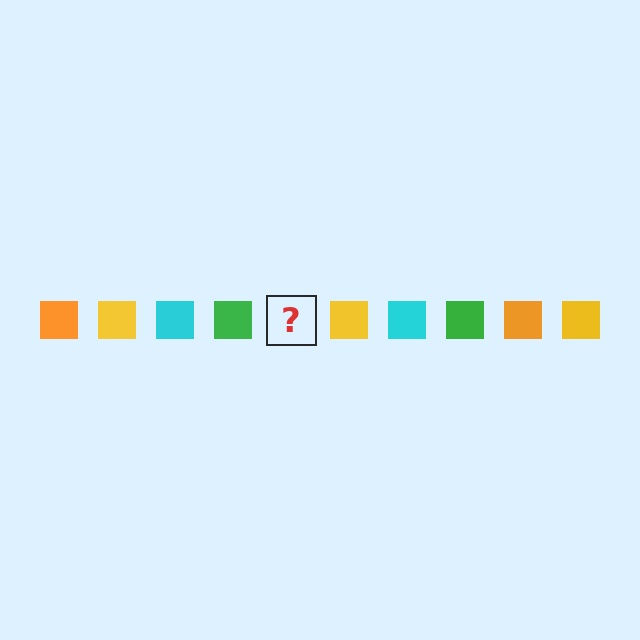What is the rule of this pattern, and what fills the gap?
The rule is that the pattern cycles through orange, yellow, cyan, green squares. The gap should be filled with an orange square.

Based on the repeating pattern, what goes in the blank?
The blank should be an orange square.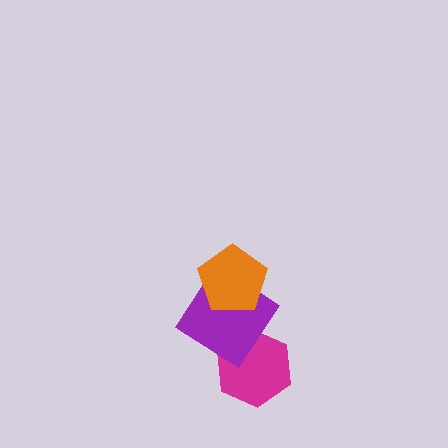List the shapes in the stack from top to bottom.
From top to bottom: the orange pentagon, the purple diamond, the magenta hexagon.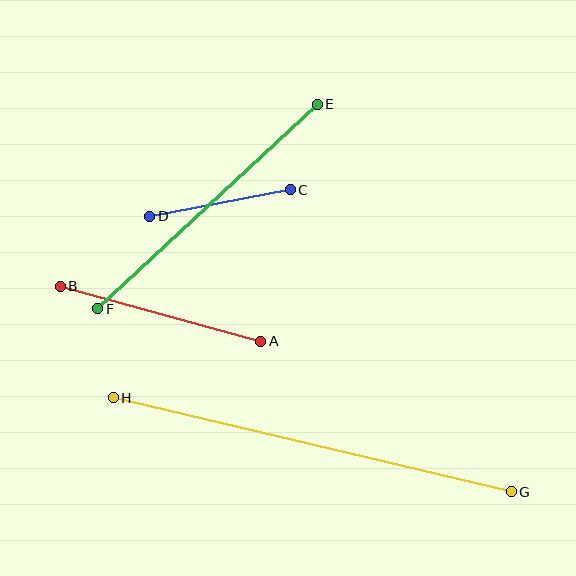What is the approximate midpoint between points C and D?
The midpoint is at approximately (220, 203) pixels.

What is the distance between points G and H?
The distance is approximately 409 pixels.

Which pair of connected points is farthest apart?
Points G and H are farthest apart.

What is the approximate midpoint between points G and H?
The midpoint is at approximately (312, 445) pixels.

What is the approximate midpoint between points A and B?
The midpoint is at approximately (160, 314) pixels.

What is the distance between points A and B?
The distance is approximately 208 pixels.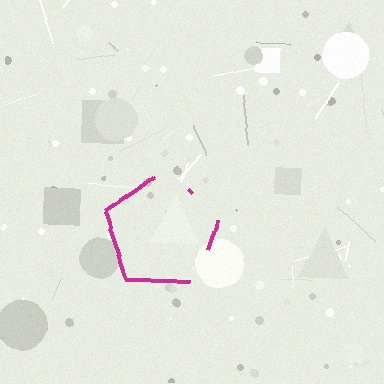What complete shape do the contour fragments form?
The contour fragments form a pentagon.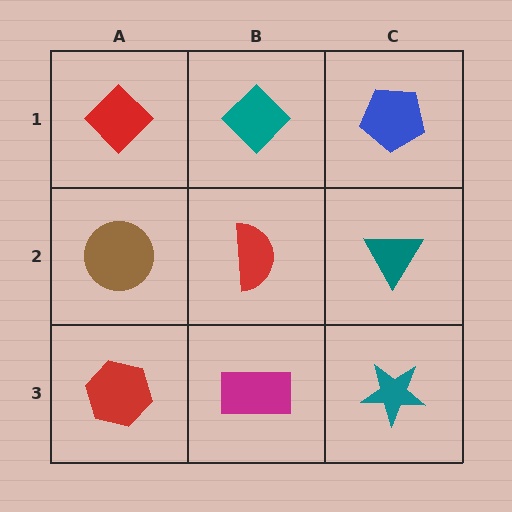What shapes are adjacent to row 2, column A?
A red diamond (row 1, column A), a red hexagon (row 3, column A), a red semicircle (row 2, column B).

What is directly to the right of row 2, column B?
A teal triangle.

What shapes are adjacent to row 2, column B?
A teal diamond (row 1, column B), a magenta rectangle (row 3, column B), a brown circle (row 2, column A), a teal triangle (row 2, column C).